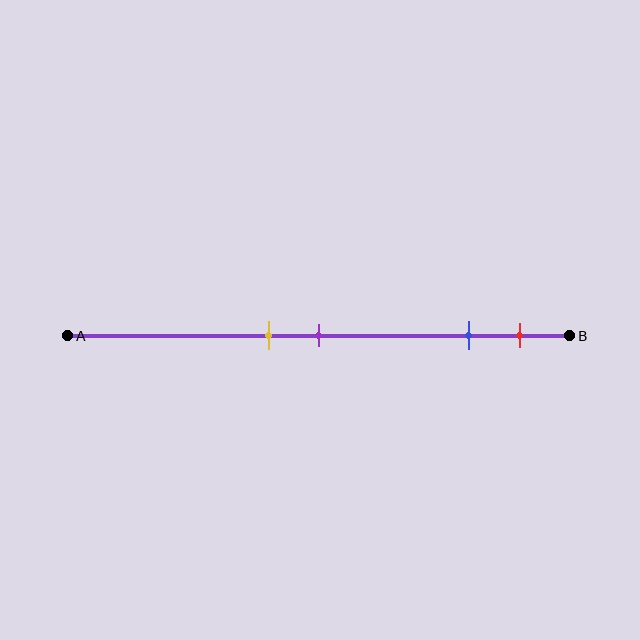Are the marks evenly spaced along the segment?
No, the marks are not evenly spaced.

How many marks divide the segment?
There are 4 marks dividing the segment.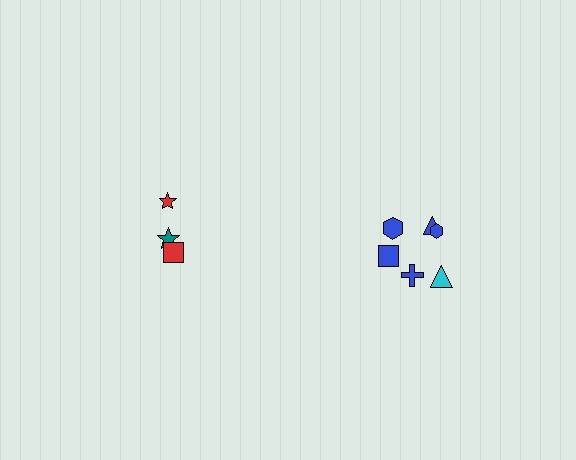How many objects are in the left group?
There are 3 objects.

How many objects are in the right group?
There are 6 objects.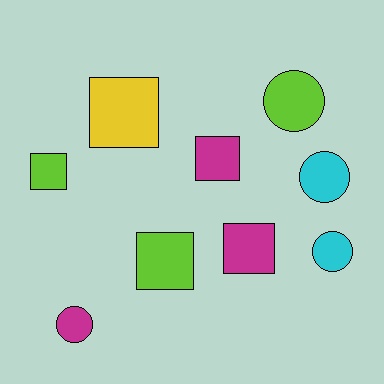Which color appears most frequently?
Magenta, with 3 objects.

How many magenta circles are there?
There is 1 magenta circle.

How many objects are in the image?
There are 9 objects.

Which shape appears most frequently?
Square, with 5 objects.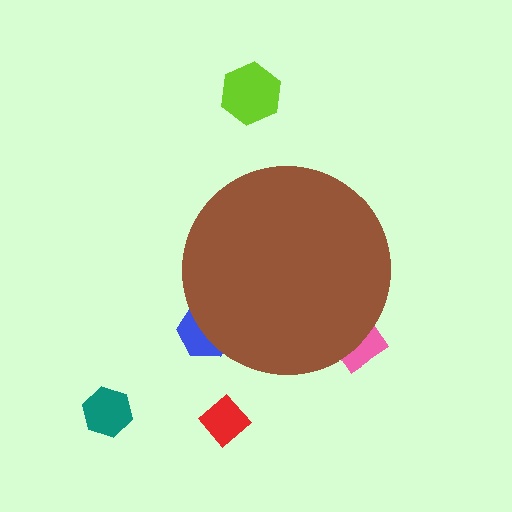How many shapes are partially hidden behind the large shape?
2 shapes are partially hidden.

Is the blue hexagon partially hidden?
Yes, the blue hexagon is partially hidden behind the brown circle.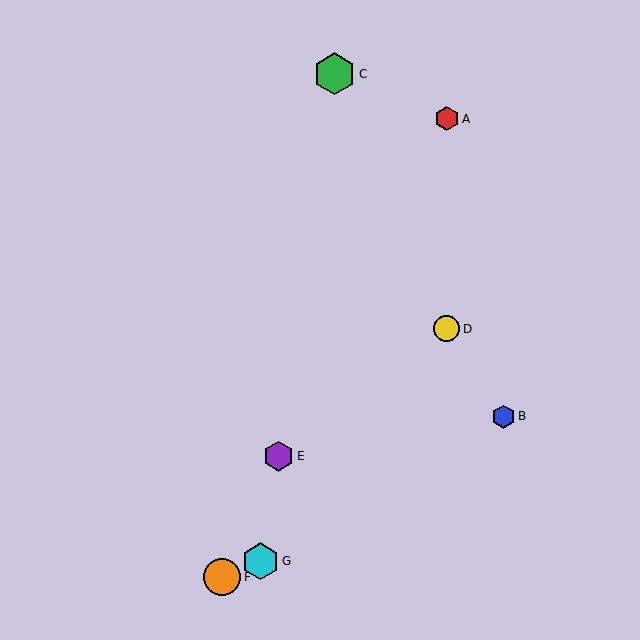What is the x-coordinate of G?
Object G is at x≈260.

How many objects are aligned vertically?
2 objects (A, D) are aligned vertically.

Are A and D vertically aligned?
Yes, both are at x≈447.